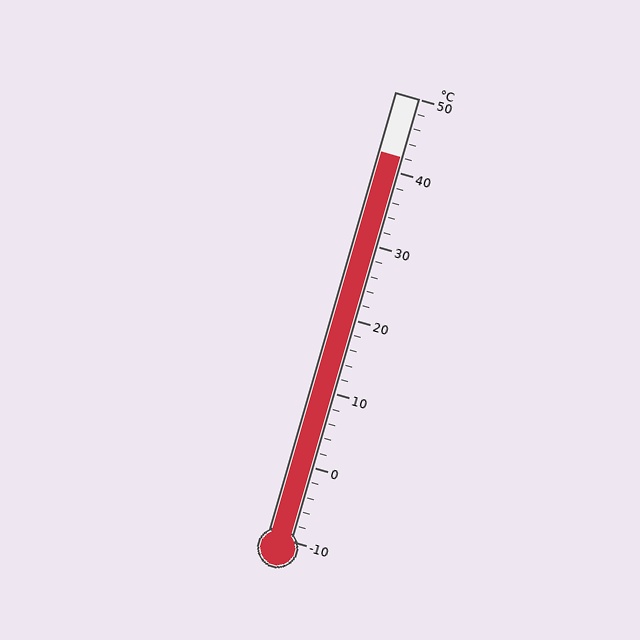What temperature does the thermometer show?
The thermometer shows approximately 42°C.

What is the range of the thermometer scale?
The thermometer scale ranges from -10°C to 50°C.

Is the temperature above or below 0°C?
The temperature is above 0°C.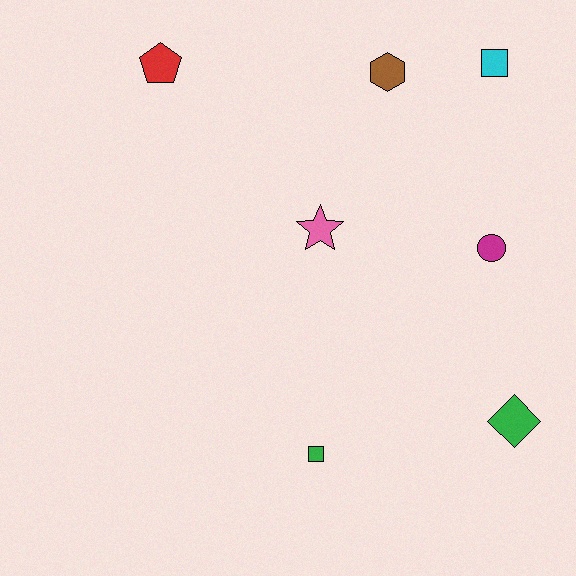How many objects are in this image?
There are 7 objects.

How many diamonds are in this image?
There is 1 diamond.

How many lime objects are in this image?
There are no lime objects.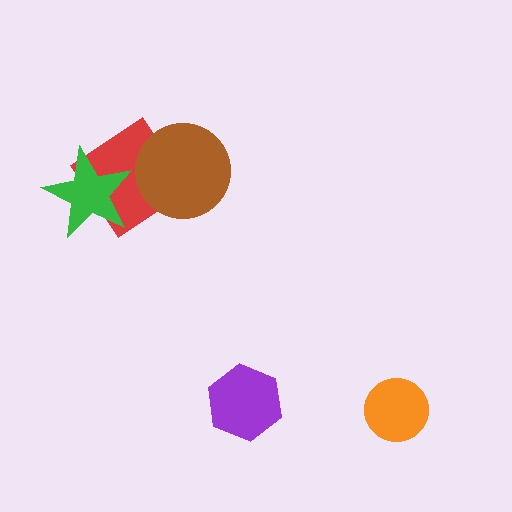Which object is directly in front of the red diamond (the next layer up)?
The brown circle is directly in front of the red diamond.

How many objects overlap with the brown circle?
1 object overlaps with the brown circle.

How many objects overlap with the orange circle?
0 objects overlap with the orange circle.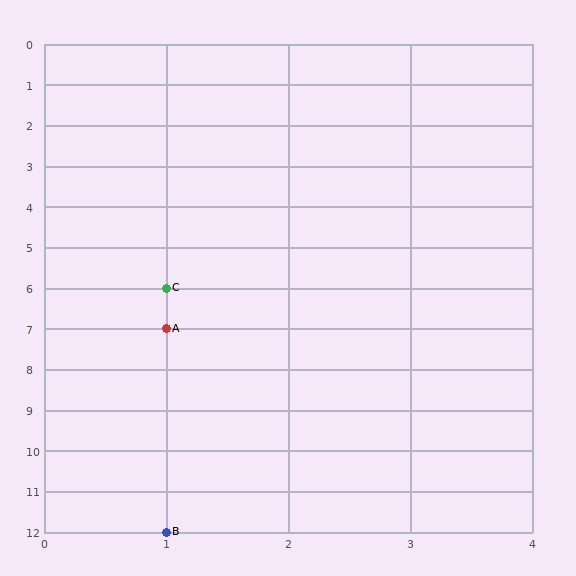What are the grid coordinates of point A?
Point A is at grid coordinates (1, 7).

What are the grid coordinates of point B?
Point B is at grid coordinates (1, 12).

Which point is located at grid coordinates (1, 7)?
Point A is at (1, 7).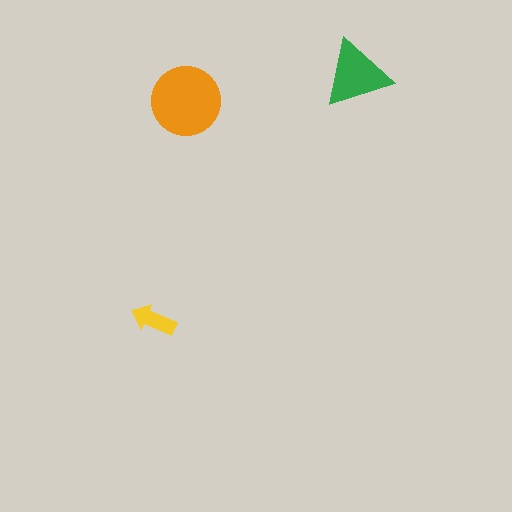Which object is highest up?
The green triangle is topmost.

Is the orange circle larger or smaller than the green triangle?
Larger.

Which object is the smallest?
The yellow arrow.